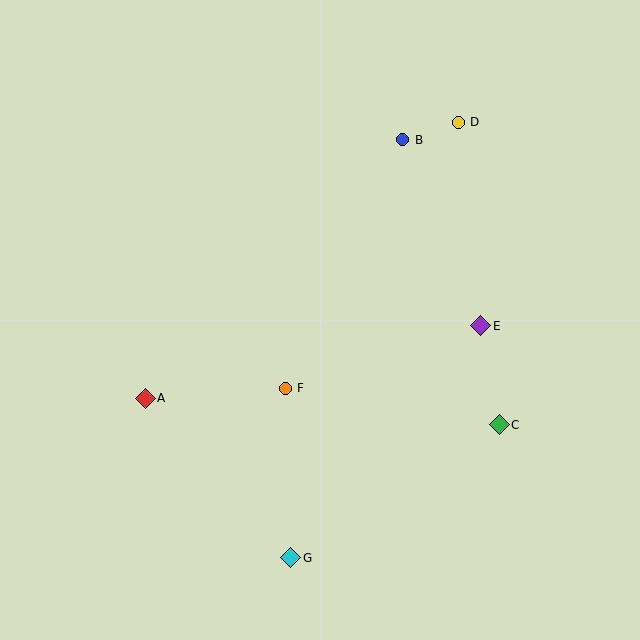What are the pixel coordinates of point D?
Point D is at (458, 122).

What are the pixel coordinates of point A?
Point A is at (145, 398).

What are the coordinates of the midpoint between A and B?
The midpoint between A and B is at (274, 269).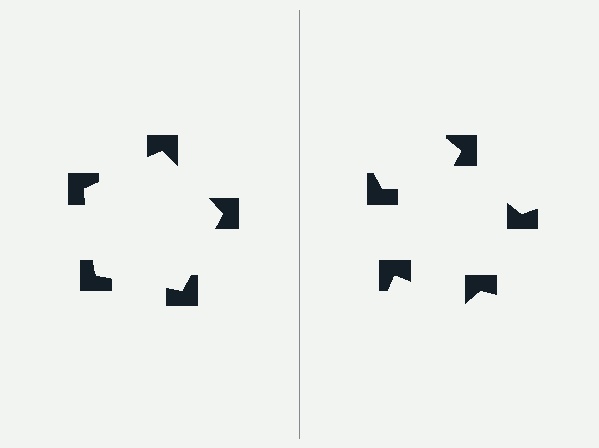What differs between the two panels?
The notched squares are positioned identically on both sides; only the wedge orientations differ. On the left they align to a pentagon; on the right they are misaligned.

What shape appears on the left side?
An illusory pentagon.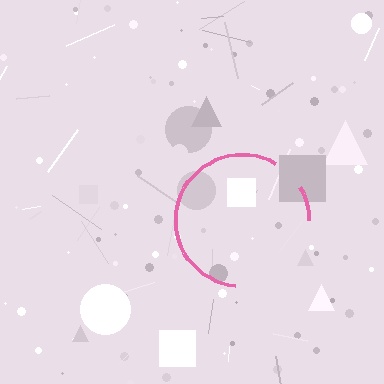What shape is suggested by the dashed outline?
The dashed outline suggests a circle.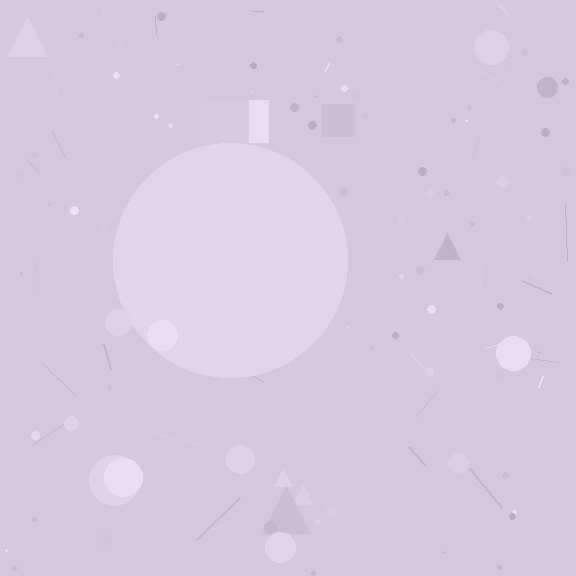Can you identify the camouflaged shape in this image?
The camouflaged shape is a circle.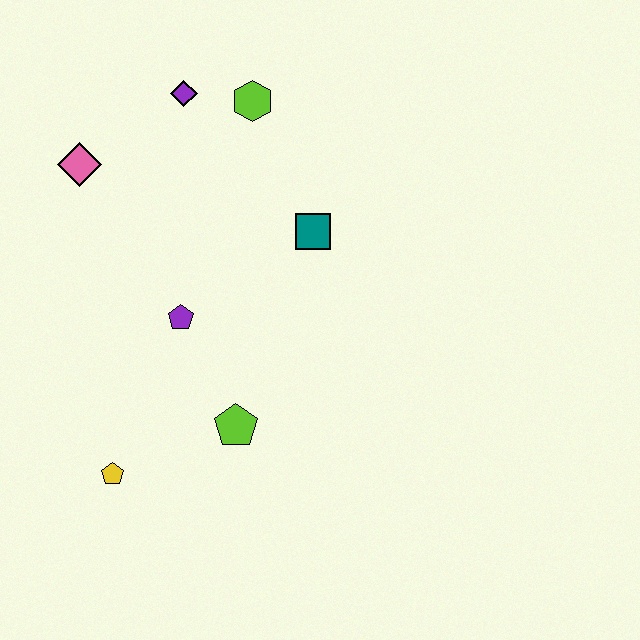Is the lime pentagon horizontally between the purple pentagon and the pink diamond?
No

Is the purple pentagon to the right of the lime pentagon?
No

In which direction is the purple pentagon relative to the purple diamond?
The purple pentagon is below the purple diamond.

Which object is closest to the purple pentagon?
The lime pentagon is closest to the purple pentagon.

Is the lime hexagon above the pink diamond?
Yes